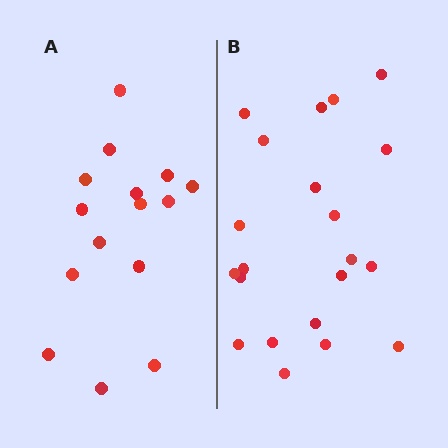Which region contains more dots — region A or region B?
Region B (the right region) has more dots.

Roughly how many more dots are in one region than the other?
Region B has about 6 more dots than region A.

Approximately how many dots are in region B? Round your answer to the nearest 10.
About 20 dots. (The exact count is 21, which rounds to 20.)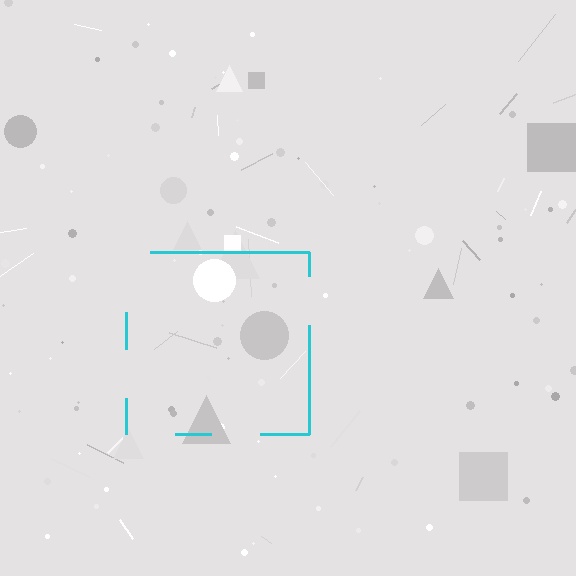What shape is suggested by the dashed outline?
The dashed outline suggests a square.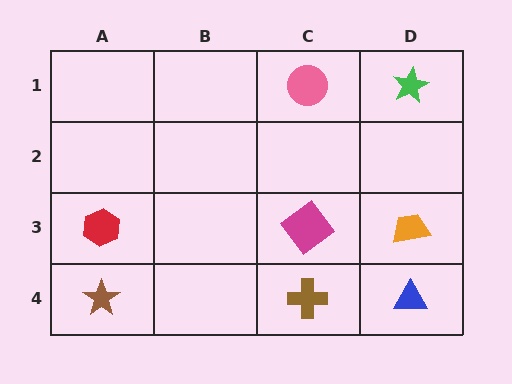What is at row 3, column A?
A red hexagon.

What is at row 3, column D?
An orange trapezoid.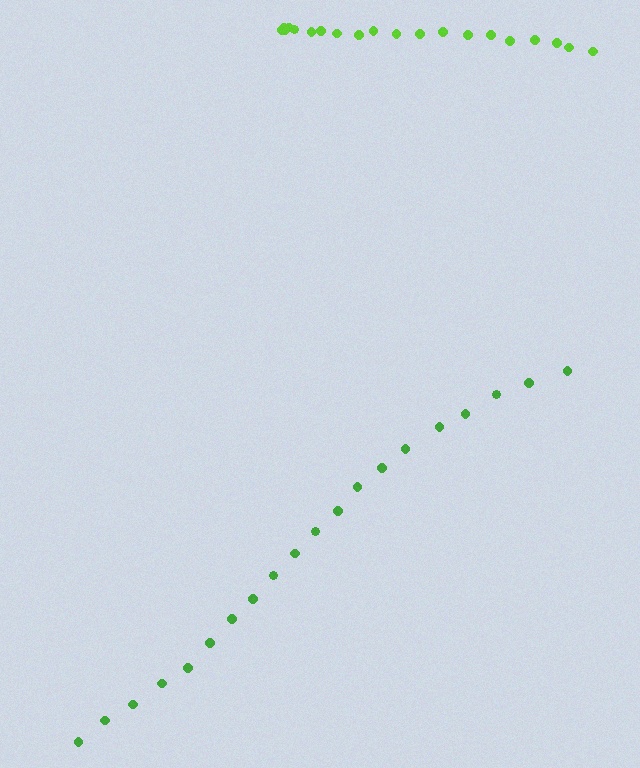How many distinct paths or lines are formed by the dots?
There are 2 distinct paths.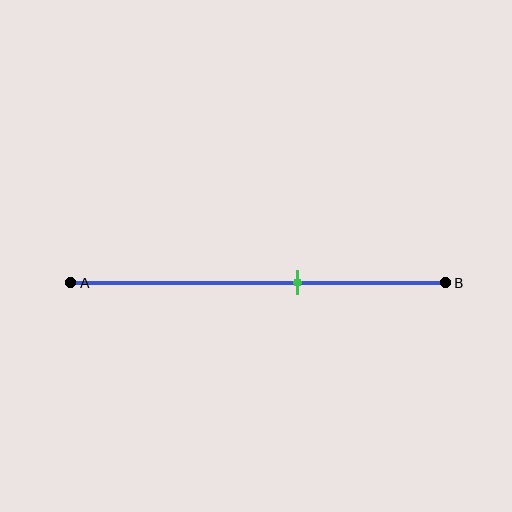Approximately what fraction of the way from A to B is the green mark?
The green mark is approximately 60% of the way from A to B.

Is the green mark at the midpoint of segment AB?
No, the mark is at about 60% from A, not at the 50% midpoint.